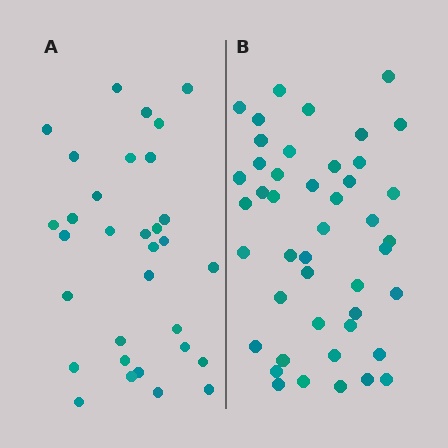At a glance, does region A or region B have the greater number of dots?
Region B (the right region) has more dots.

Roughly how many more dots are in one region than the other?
Region B has approximately 15 more dots than region A.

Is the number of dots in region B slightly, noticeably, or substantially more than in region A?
Region B has noticeably more, but not dramatically so. The ratio is roughly 1.4 to 1.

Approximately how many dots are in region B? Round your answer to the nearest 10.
About 40 dots. (The exact count is 45, which rounds to 40.)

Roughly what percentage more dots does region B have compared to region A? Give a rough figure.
About 40% more.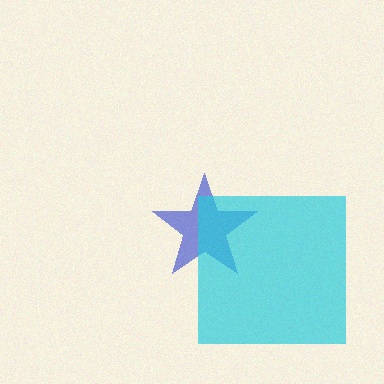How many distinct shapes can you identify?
There are 2 distinct shapes: a blue star, a cyan square.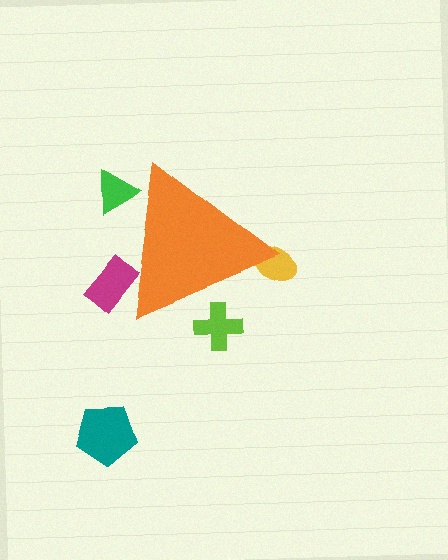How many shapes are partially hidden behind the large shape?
4 shapes are partially hidden.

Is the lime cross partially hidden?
Yes, the lime cross is partially hidden behind the orange triangle.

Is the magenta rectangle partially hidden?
Yes, the magenta rectangle is partially hidden behind the orange triangle.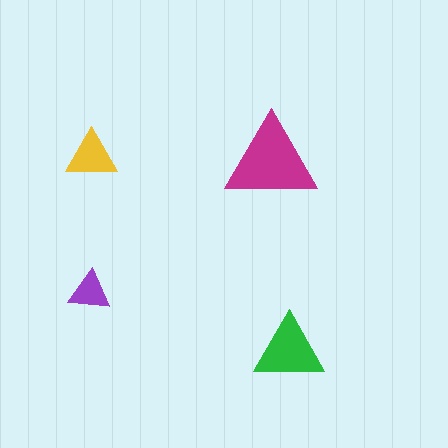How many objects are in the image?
There are 4 objects in the image.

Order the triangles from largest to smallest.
the magenta one, the green one, the yellow one, the purple one.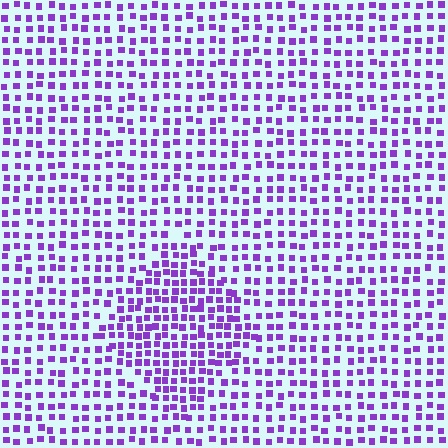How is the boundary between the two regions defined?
The boundary is defined by a change in element density (approximately 1.6x ratio). All elements are the same color, size, and shape.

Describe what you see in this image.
The image contains small purple elements arranged at two different densities. A diamond-shaped region is visible where the elements are more densely packed than the surrounding area.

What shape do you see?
I see a diamond.